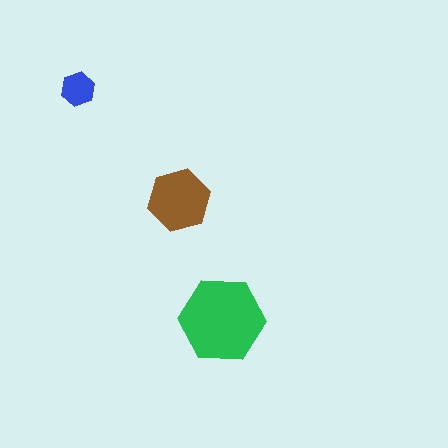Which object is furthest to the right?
The green hexagon is rightmost.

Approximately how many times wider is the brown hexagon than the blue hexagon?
About 2 times wider.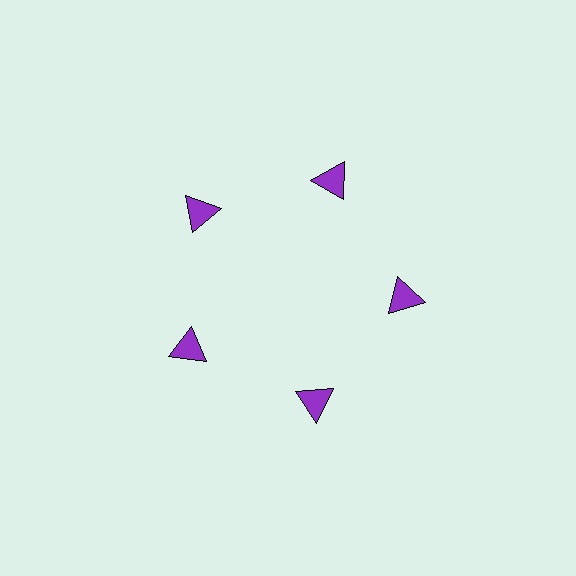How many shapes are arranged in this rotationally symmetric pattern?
There are 5 shapes, arranged in 5 groups of 1.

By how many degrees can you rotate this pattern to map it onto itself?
The pattern maps onto itself every 72 degrees of rotation.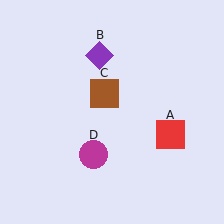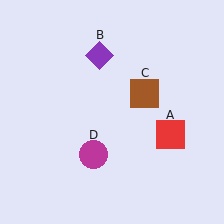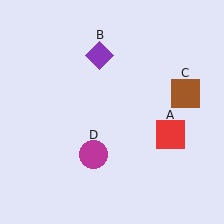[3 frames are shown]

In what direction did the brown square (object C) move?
The brown square (object C) moved right.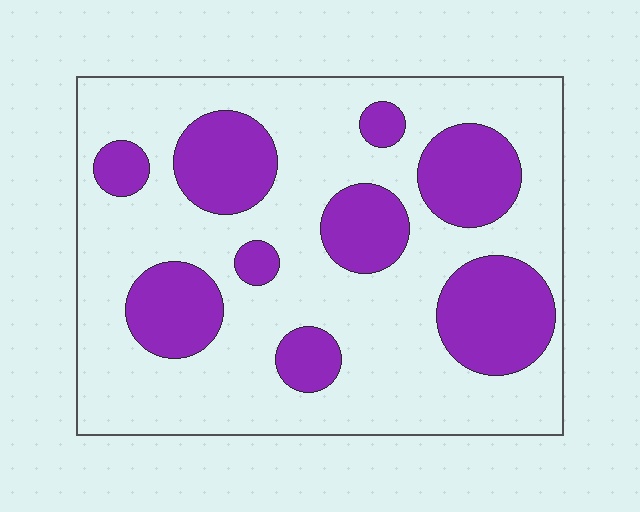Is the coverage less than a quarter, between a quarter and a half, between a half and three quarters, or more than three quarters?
Between a quarter and a half.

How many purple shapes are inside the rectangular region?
9.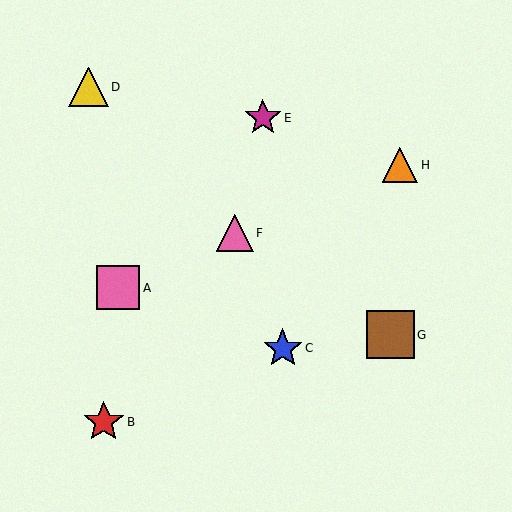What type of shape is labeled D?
Shape D is a yellow triangle.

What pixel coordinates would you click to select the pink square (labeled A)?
Click at (118, 288) to select the pink square A.